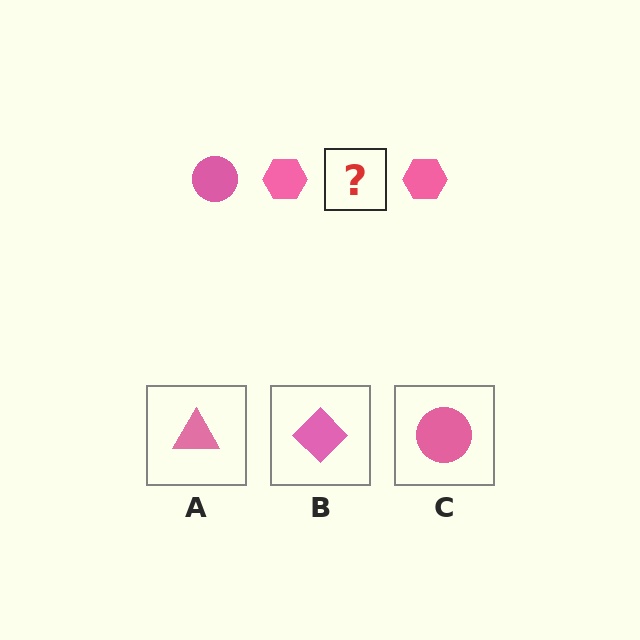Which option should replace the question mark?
Option C.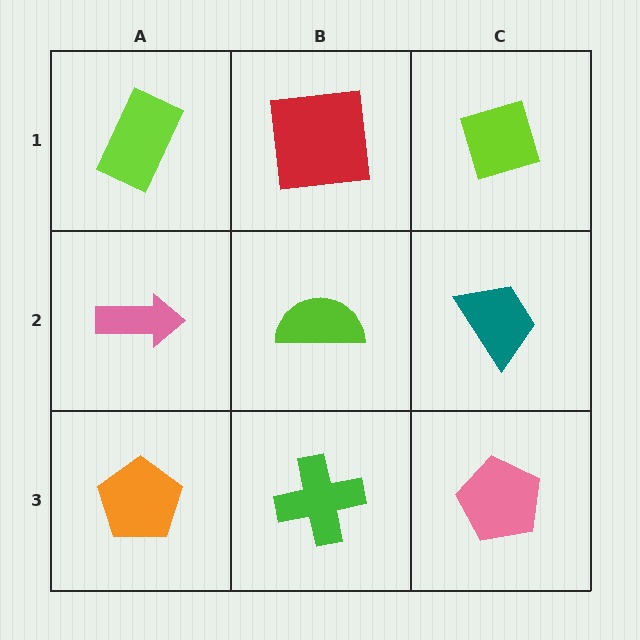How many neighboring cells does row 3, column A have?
2.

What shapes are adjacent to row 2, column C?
A lime diamond (row 1, column C), a pink pentagon (row 3, column C), a lime semicircle (row 2, column B).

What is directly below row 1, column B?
A lime semicircle.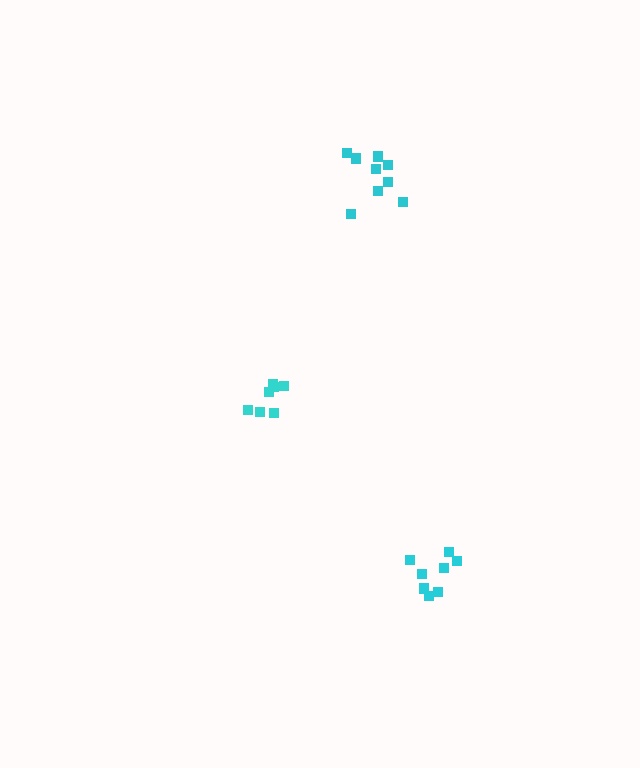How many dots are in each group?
Group 1: 8 dots, Group 2: 7 dots, Group 3: 9 dots (24 total).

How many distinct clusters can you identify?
There are 3 distinct clusters.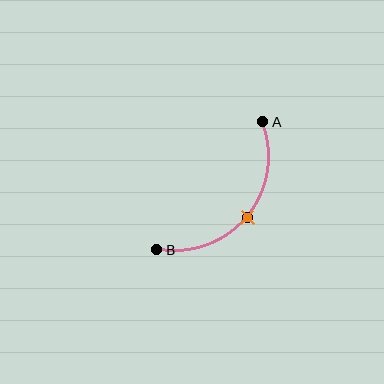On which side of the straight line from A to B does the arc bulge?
The arc bulges below and to the right of the straight line connecting A and B.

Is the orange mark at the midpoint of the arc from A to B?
Yes. The orange mark lies on the arc at equal arc-length from both A and B — it is the arc midpoint.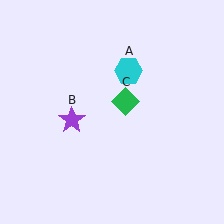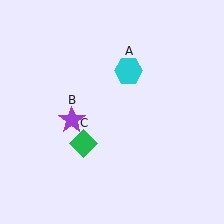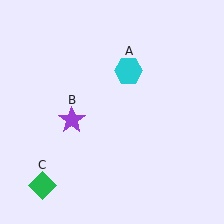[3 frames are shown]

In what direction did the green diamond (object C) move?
The green diamond (object C) moved down and to the left.